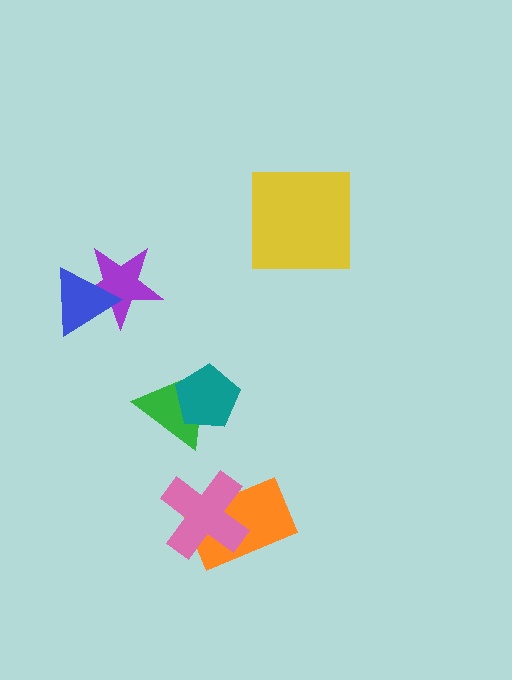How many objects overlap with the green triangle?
1 object overlaps with the green triangle.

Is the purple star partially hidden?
Yes, it is partially covered by another shape.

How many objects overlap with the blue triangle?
1 object overlaps with the blue triangle.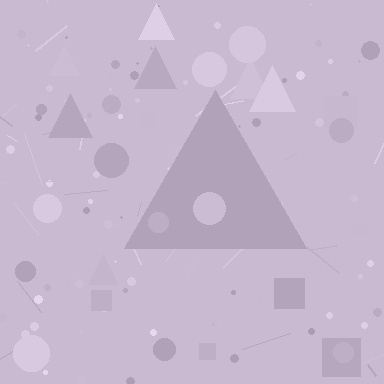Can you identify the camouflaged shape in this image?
The camouflaged shape is a triangle.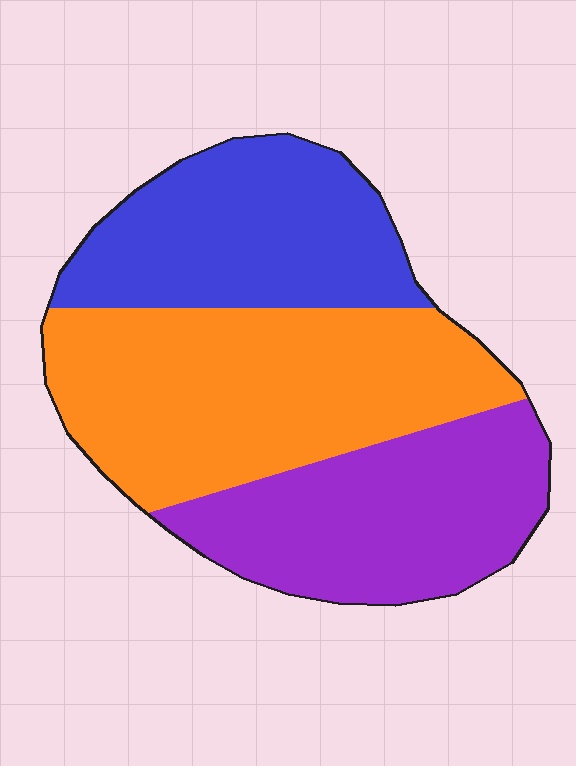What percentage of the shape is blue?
Blue covers about 30% of the shape.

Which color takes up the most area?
Orange, at roughly 40%.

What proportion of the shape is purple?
Purple covers about 30% of the shape.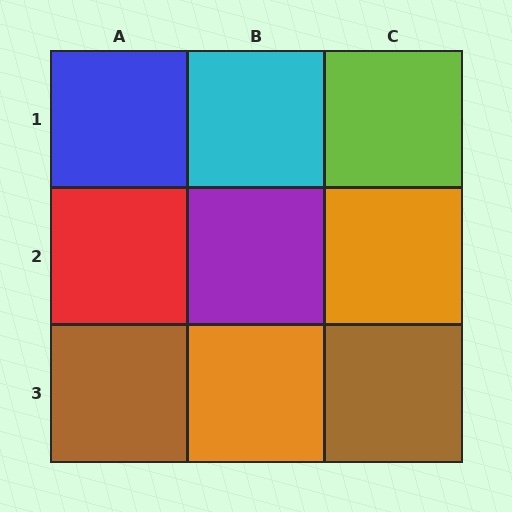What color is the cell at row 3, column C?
Brown.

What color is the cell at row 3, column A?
Brown.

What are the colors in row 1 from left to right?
Blue, cyan, lime.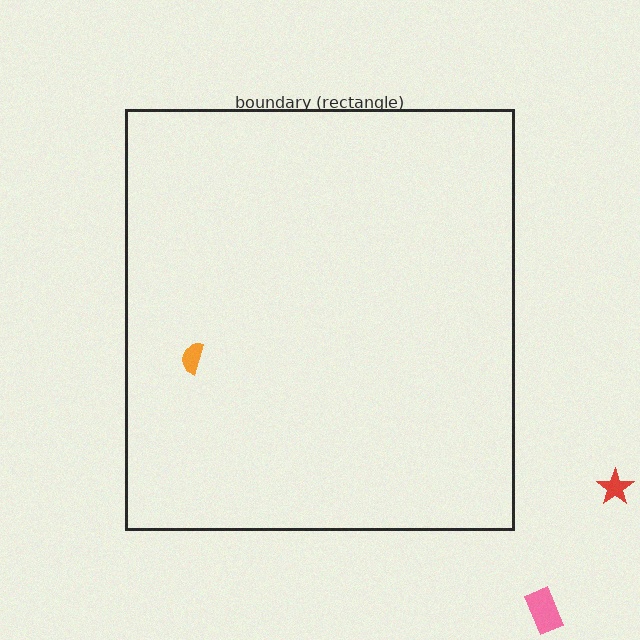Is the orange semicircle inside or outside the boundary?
Inside.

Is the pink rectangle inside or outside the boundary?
Outside.